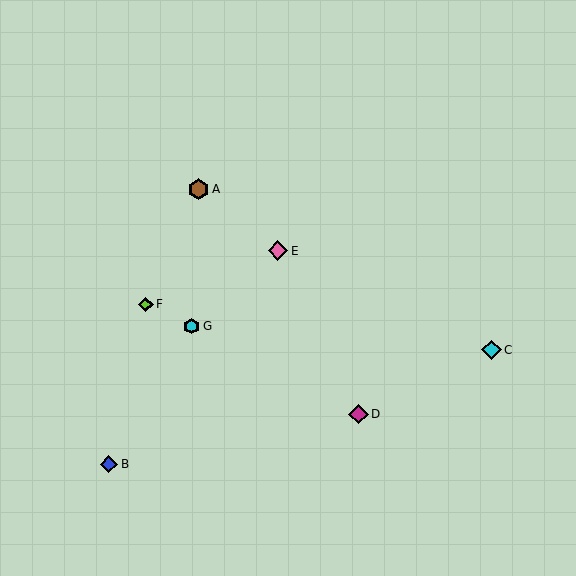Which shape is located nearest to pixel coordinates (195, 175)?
The brown hexagon (labeled A) at (198, 189) is nearest to that location.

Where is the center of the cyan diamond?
The center of the cyan diamond is at (492, 350).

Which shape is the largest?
The brown hexagon (labeled A) is the largest.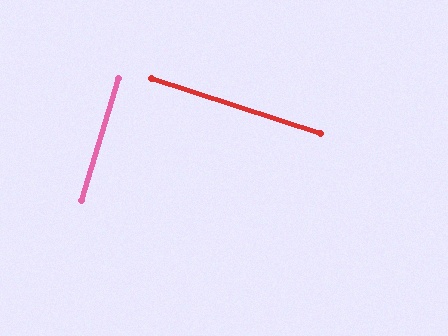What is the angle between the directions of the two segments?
Approximately 89 degrees.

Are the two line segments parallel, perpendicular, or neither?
Perpendicular — they meet at approximately 89°.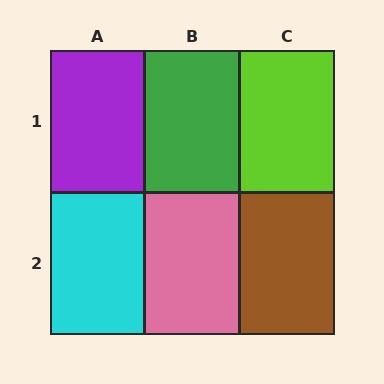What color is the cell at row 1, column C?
Lime.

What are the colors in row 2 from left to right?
Cyan, pink, brown.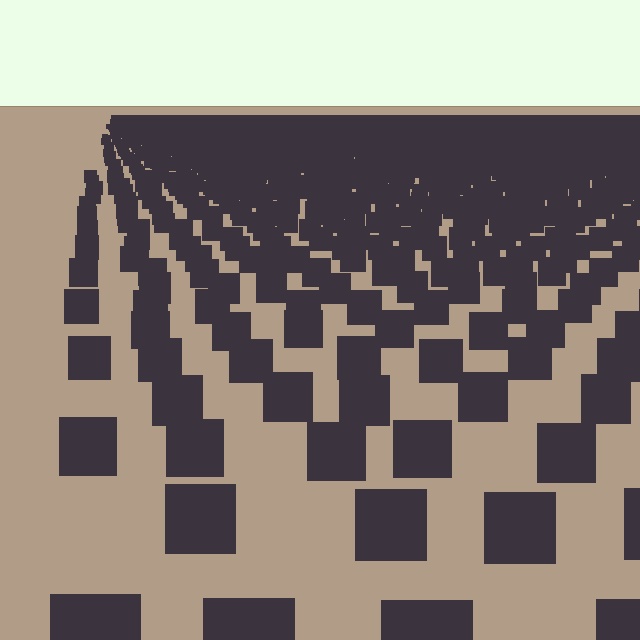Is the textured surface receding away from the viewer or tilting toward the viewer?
The surface is receding away from the viewer. Texture elements get smaller and denser toward the top.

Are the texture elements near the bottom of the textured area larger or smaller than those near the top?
Larger. Near the bottom, elements are closer to the viewer and appear at a bigger on-screen size.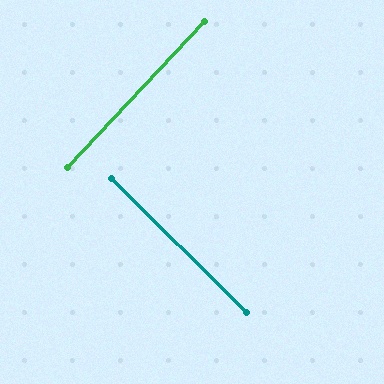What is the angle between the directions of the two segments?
Approximately 89 degrees.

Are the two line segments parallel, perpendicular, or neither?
Perpendicular — they meet at approximately 89°.